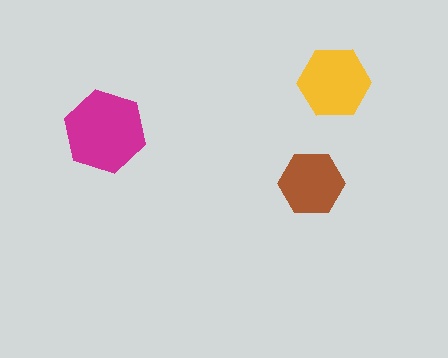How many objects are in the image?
There are 3 objects in the image.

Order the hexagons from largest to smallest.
the magenta one, the yellow one, the brown one.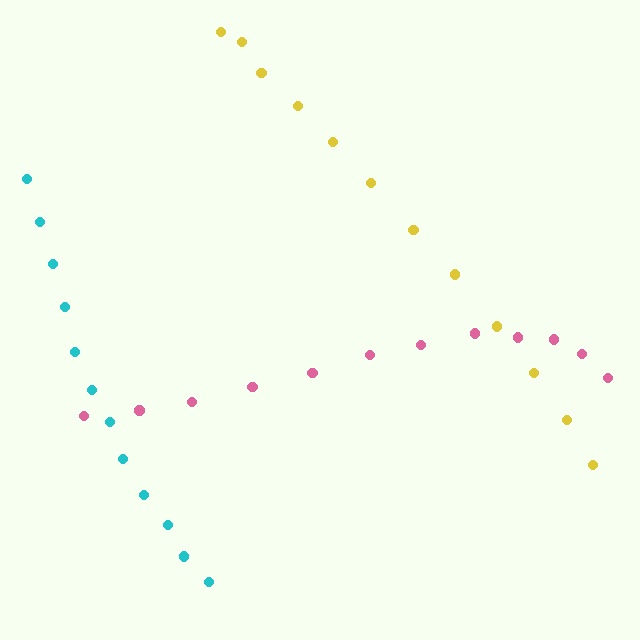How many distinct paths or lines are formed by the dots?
There are 3 distinct paths.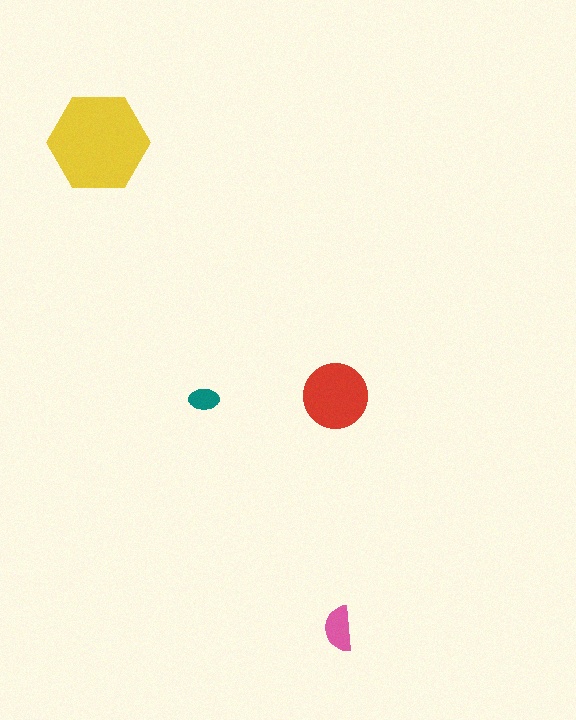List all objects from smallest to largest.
The teal ellipse, the pink semicircle, the red circle, the yellow hexagon.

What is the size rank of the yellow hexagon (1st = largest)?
1st.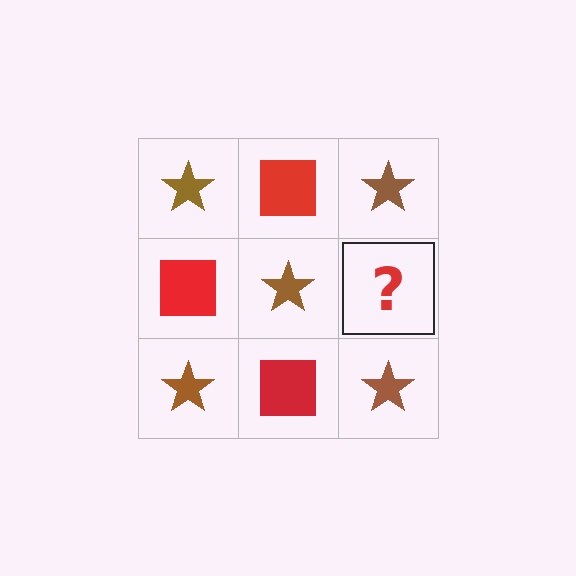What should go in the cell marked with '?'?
The missing cell should contain a red square.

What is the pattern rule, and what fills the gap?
The rule is that it alternates brown star and red square in a checkerboard pattern. The gap should be filled with a red square.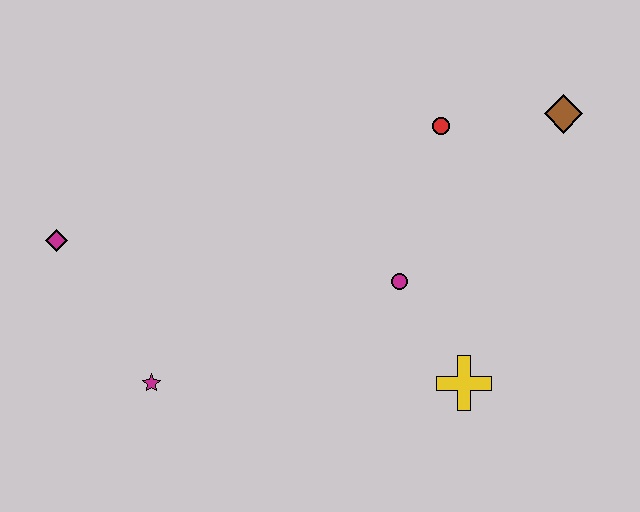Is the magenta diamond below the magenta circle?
No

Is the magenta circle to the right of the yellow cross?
No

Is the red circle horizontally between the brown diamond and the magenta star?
Yes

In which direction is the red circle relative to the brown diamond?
The red circle is to the left of the brown diamond.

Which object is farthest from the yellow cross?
The magenta diamond is farthest from the yellow cross.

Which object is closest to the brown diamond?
The red circle is closest to the brown diamond.